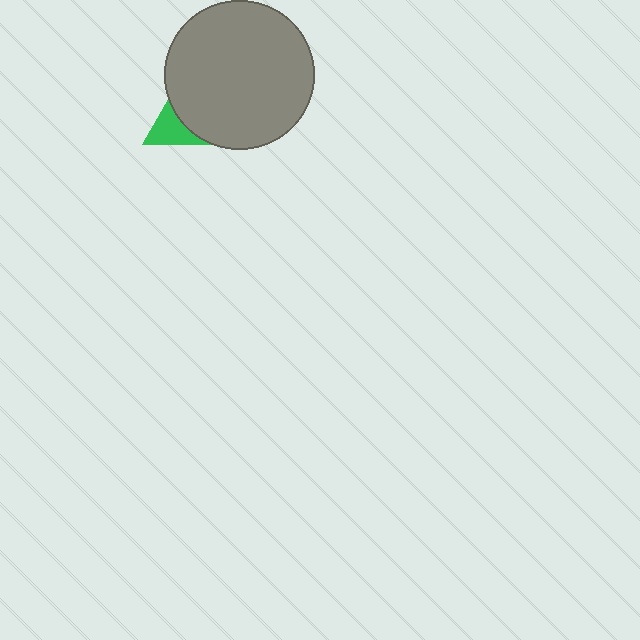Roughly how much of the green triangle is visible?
A small part of it is visible (roughly 31%).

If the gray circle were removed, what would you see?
You would see the complete green triangle.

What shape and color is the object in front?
The object in front is a gray circle.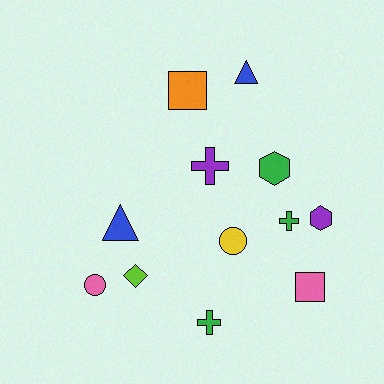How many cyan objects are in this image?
There are no cyan objects.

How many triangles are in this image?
There are 2 triangles.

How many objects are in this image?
There are 12 objects.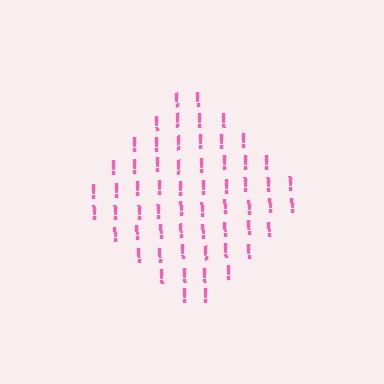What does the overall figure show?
The overall figure shows a diamond.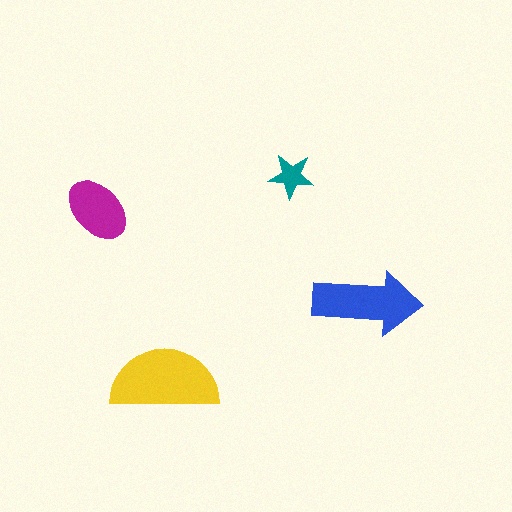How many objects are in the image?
There are 4 objects in the image.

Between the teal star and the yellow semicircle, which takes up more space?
The yellow semicircle.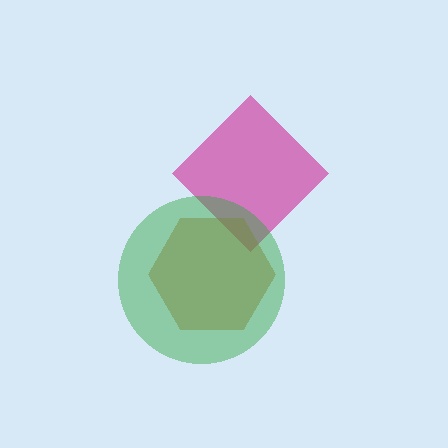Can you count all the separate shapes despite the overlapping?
Yes, there are 3 separate shapes.